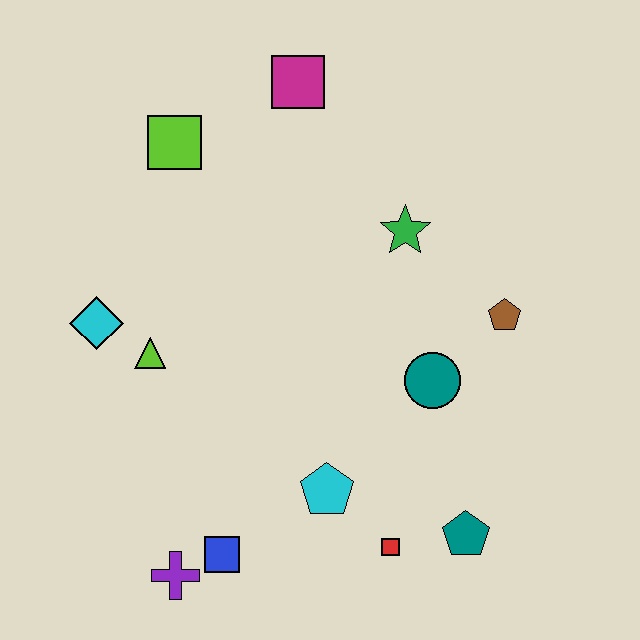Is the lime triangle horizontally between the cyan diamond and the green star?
Yes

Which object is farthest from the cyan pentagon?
The magenta square is farthest from the cyan pentagon.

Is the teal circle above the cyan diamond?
No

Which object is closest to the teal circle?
The brown pentagon is closest to the teal circle.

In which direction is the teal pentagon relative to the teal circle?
The teal pentagon is below the teal circle.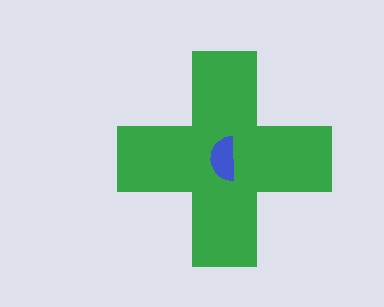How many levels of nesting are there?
2.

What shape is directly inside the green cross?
The blue semicircle.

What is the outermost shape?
The green cross.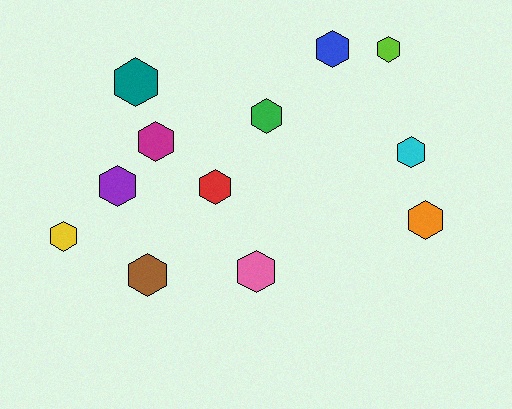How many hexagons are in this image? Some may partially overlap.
There are 12 hexagons.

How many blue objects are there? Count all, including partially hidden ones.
There is 1 blue object.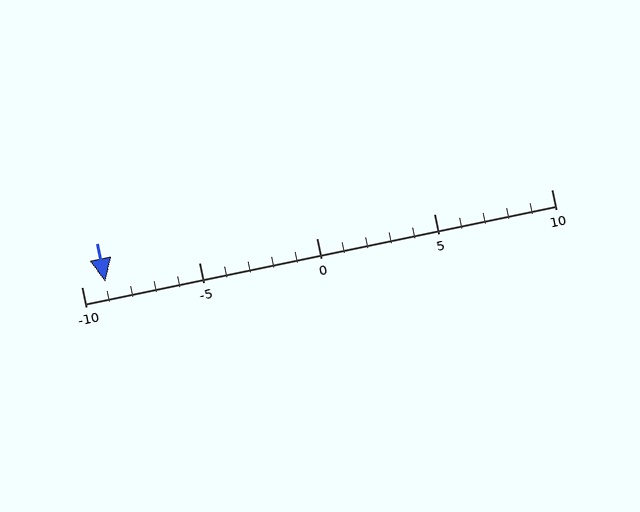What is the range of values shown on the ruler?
The ruler shows values from -10 to 10.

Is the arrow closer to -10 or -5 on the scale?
The arrow is closer to -10.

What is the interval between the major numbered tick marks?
The major tick marks are spaced 5 units apart.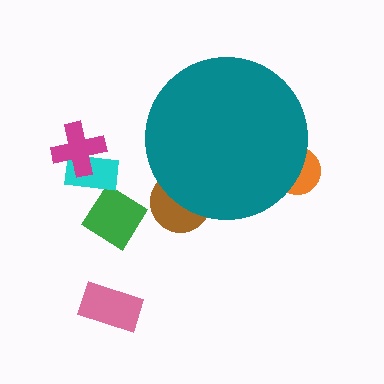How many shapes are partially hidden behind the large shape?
2 shapes are partially hidden.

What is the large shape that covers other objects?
A teal circle.